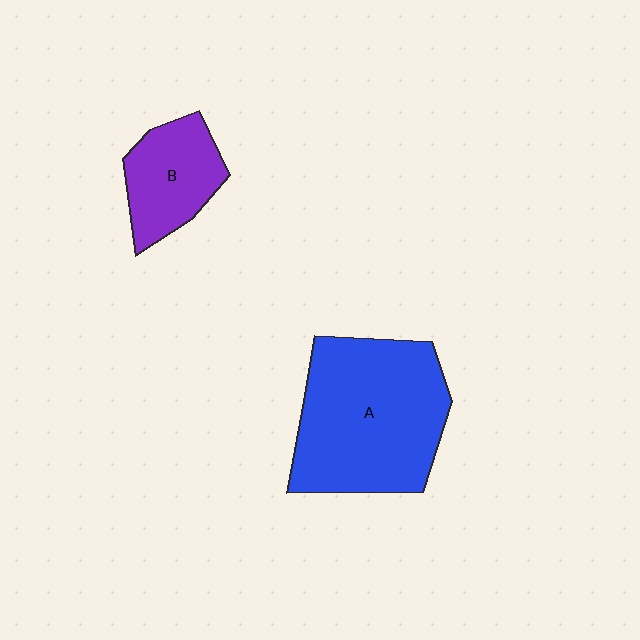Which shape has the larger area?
Shape A (blue).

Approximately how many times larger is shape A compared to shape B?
Approximately 2.3 times.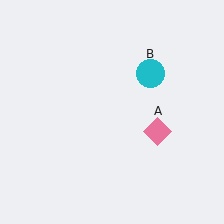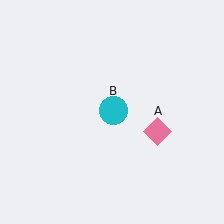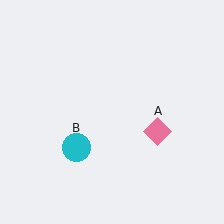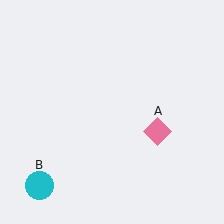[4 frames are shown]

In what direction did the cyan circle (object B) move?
The cyan circle (object B) moved down and to the left.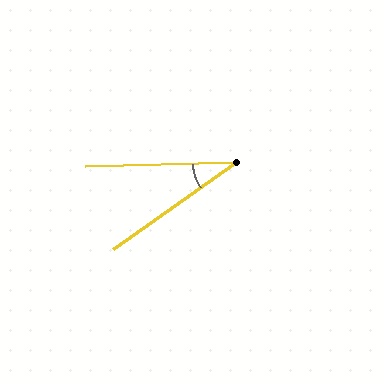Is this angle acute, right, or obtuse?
It is acute.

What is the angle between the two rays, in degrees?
Approximately 34 degrees.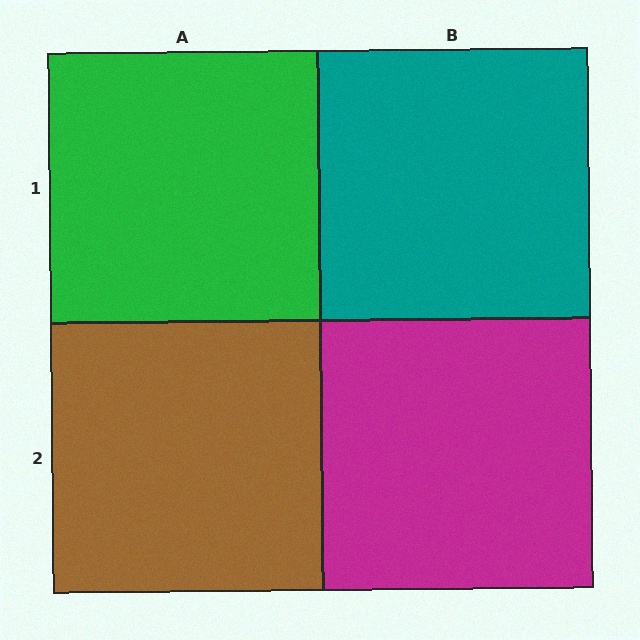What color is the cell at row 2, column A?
Brown.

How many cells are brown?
1 cell is brown.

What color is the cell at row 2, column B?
Magenta.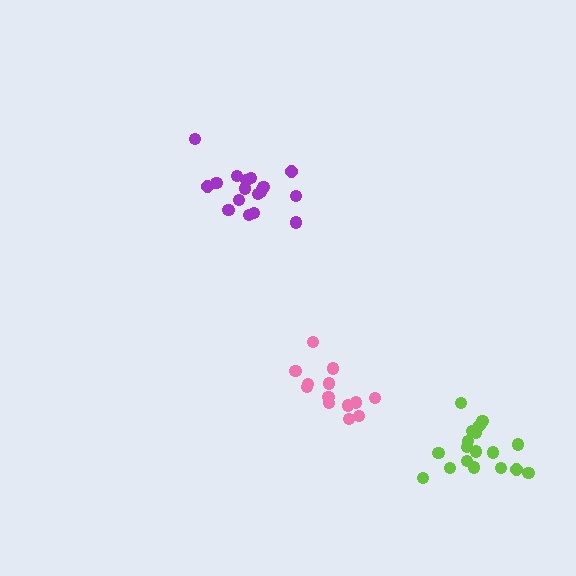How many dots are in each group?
Group 1: 13 dots, Group 2: 18 dots, Group 3: 17 dots (48 total).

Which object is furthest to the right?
The lime cluster is rightmost.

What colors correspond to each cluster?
The clusters are colored: pink, lime, purple.